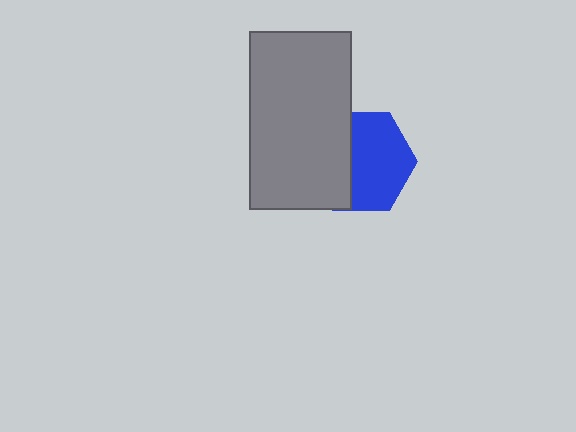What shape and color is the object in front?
The object in front is a gray rectangle.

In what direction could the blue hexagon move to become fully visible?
The blue hexagon could move right. That would shift it out from behind the gray rectangle entirely.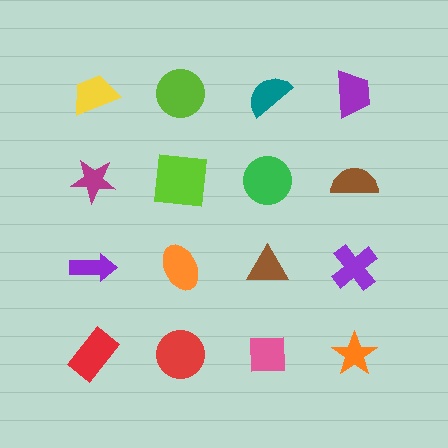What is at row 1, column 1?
A yellow trapezoid.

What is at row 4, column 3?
A pink square.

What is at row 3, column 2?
An orange ellipse.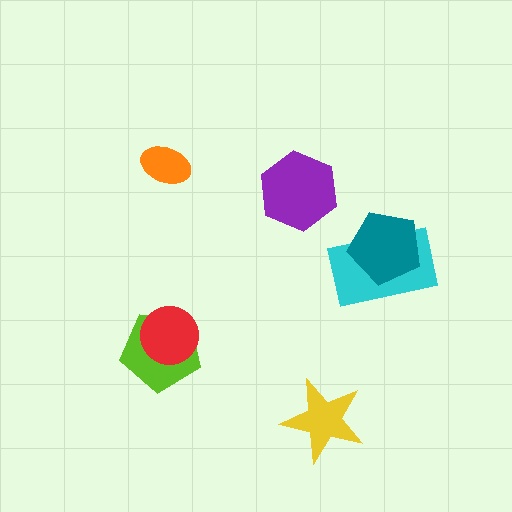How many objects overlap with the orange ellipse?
0 objects overlap with the orange ellipse.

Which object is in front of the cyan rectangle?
The teal pentagon is in front of the cyan rectangle.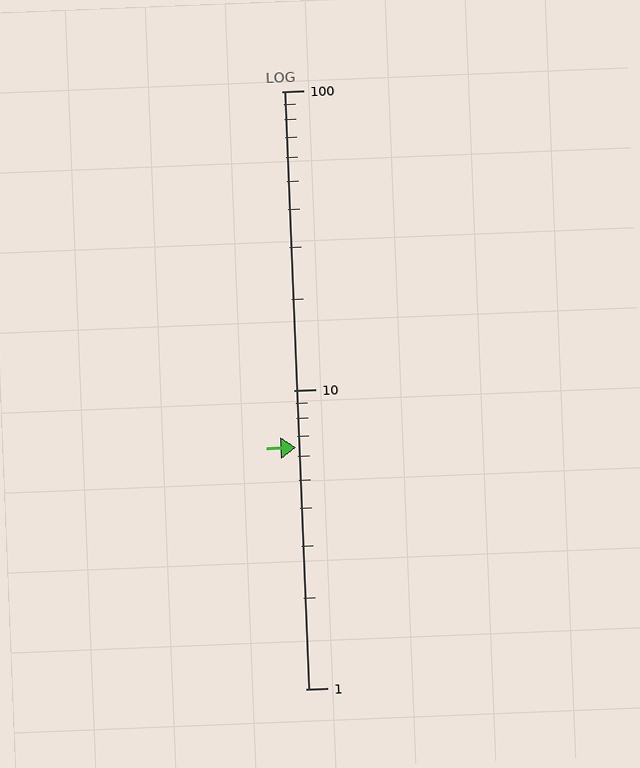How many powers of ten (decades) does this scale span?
The scale spans 2 decades, from 1 to 100.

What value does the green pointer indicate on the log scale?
The pointer indicates approximately 6.4.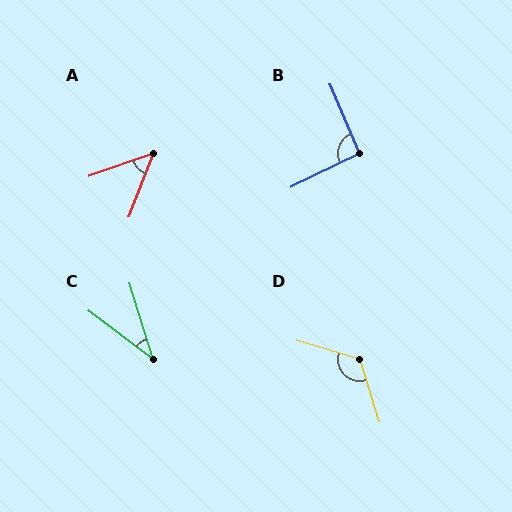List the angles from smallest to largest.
C (36°), A (50°), B (93°), D (124°).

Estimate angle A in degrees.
Approximately 50 degrees.